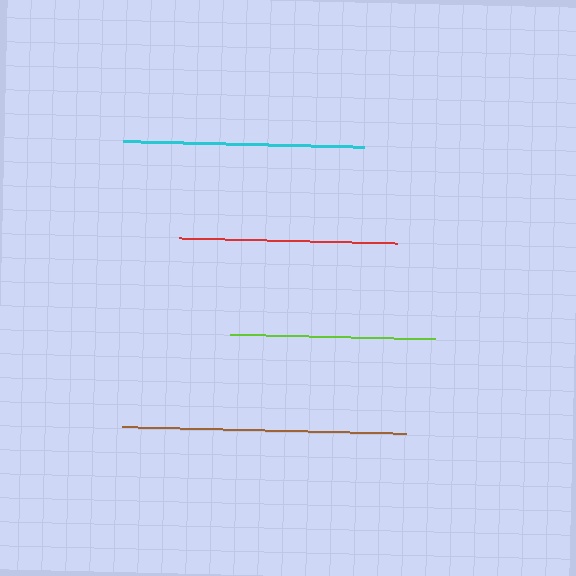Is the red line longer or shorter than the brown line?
The brown line is longer than the red line.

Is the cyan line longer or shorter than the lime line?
The cyan line is longer than the lime line.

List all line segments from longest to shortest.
From longest to shortest: brown, cyan, red, lime.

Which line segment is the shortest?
The lime line is the shortest at approximately 205 pixels.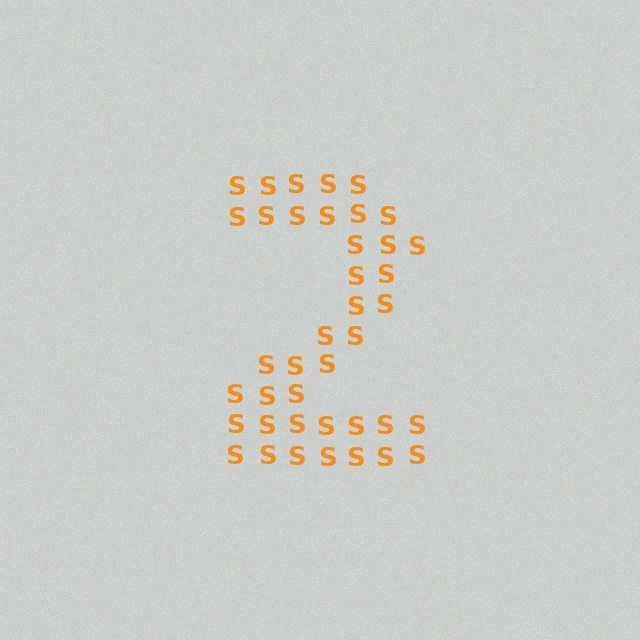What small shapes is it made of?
It is made of small letter S's.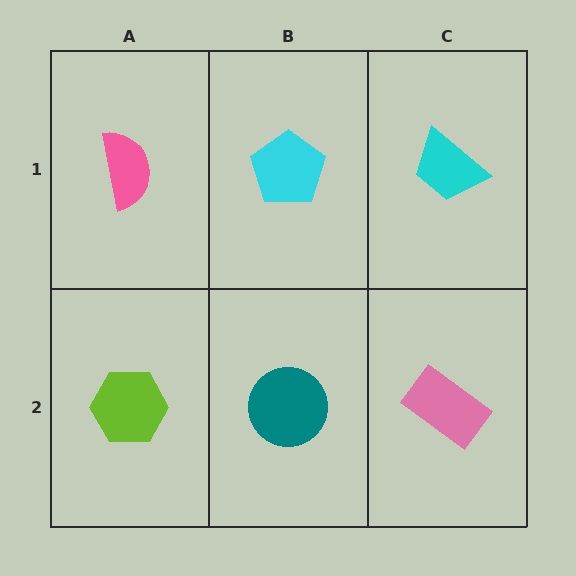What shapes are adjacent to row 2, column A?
A pink semicircle (row 1, column A), a teal circle (row 2, column B).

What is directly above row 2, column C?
A cyan trapezoid.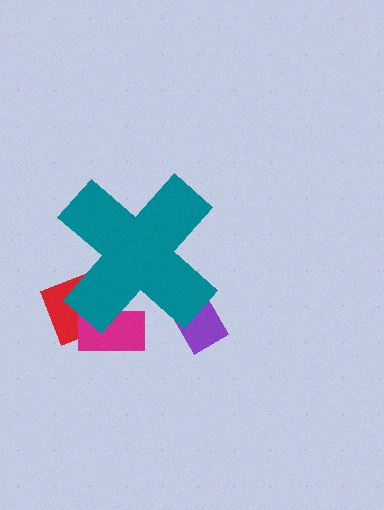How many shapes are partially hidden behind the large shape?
3 shapes are partially hidden.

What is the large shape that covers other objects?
A teal cross.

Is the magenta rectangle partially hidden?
Yes, the magenta rectangle is partially hidden behind the teal cross.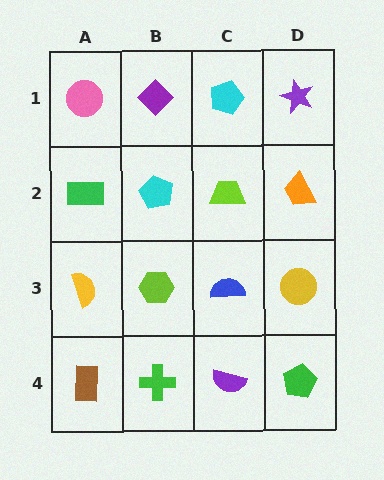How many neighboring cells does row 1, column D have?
2.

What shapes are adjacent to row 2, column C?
A cyan pentagon (row 1, column C), a blue semicircle (row 3, column C), a cyan pentagon (row 2, column B), an orange trapezoid (row 2, column D).